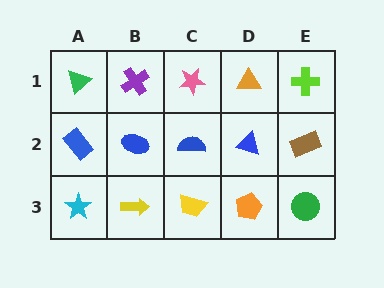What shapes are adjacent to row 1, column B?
A blue ellipse (row 2, column B), a green triangle (row 1, column A), a pink star (row 1, column C).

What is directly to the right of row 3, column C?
An orange pentagon.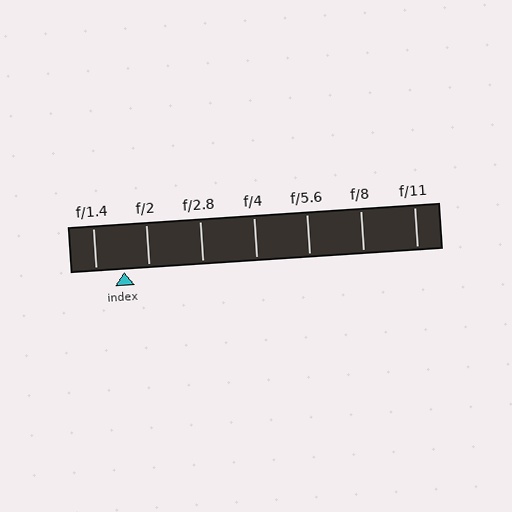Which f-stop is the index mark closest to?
The index mark is closest to f/2.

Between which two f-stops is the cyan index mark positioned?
The index mark is between f/1.4 and f/2.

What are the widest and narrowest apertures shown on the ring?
The widest aperture shown is f/1.4 and the narrowest is f/11.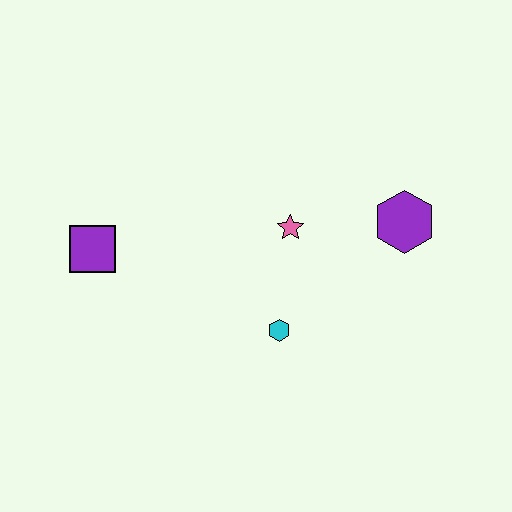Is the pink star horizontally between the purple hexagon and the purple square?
Yes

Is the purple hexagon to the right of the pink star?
Yes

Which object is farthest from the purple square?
The purple hexagon is farthest from the purple square.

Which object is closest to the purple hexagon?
The pink star is closest to the purple hexagon.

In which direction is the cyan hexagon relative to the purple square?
The cyan hexagon is to the right of the purple square.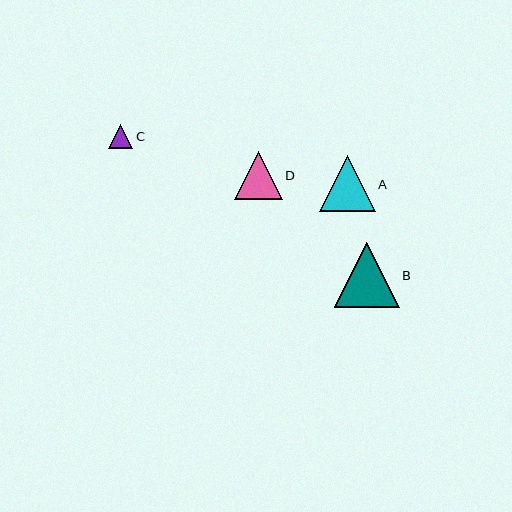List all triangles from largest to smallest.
From largest to smallest: B, A, D, C.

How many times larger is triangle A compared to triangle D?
Triangle A is approximately 1.2 times the size of triangle D.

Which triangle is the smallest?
Triangle C is the smallest with a size of approximately 24 pixels.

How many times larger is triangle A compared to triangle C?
Triangle A is approximately 2.3 times the size of triangle C.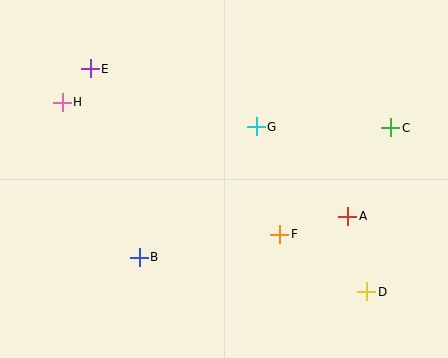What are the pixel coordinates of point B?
Point B is at (139, 257).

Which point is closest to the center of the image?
Point G at (256, 127) is closest to the center.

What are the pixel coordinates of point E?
Point E is at (90, 69).